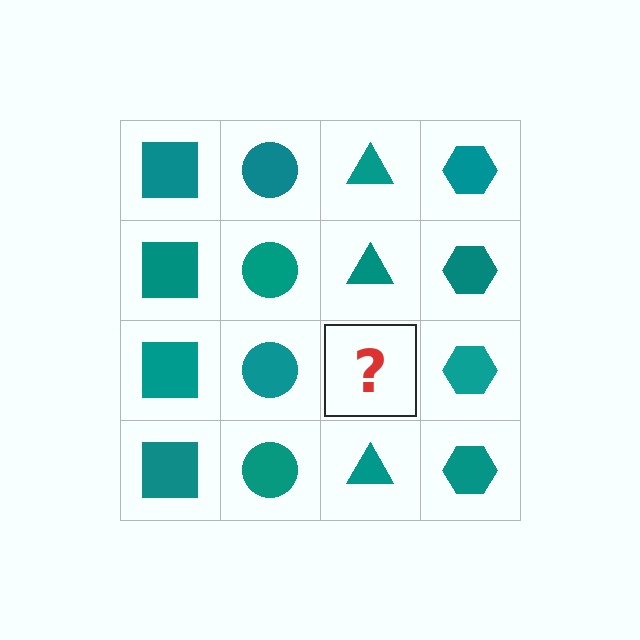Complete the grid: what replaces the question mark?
The question mark should be replaced with a teal triangle.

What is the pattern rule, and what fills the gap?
The rule is that each column has a consistent shape. The gap should be filled with a teal triangle.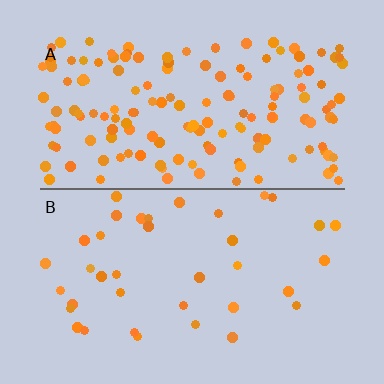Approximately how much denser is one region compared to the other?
Approximately 4.0× — region A over region B.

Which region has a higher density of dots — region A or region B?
A (the top).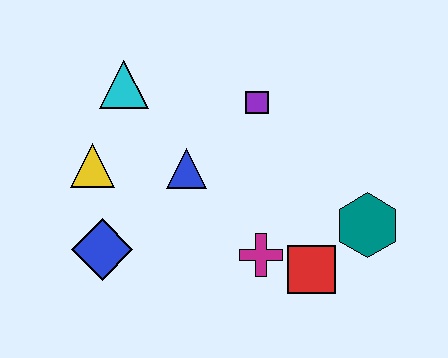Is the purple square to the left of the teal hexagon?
Yes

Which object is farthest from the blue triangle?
The teal hexagon is farthest from the blue triangle.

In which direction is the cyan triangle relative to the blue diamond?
The cyan triangle is above the blue diamond.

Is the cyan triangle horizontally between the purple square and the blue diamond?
Yes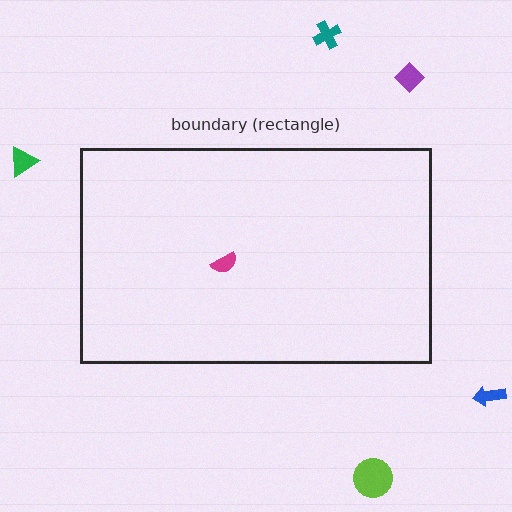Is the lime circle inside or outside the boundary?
Outside.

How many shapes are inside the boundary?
1 inside, 5 outside.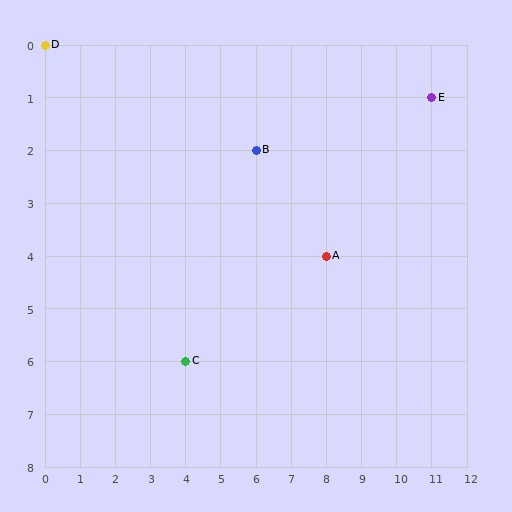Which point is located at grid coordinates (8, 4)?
Point A is at (8, 4).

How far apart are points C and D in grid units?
Points C and D are 4 columns and 6 rows apart (about 7.2 grid units diagonally).